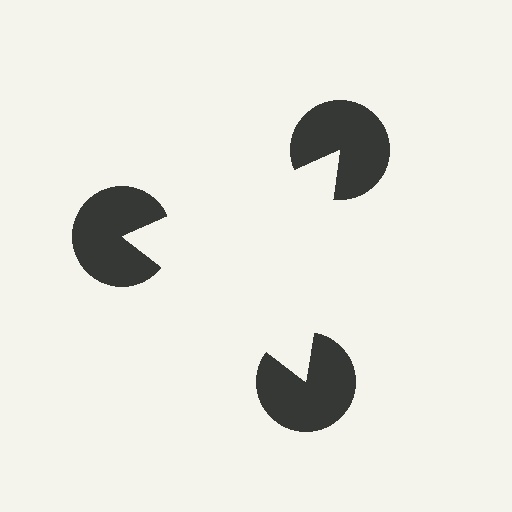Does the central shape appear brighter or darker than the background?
It typically appears slightly brighter than the background, even though no actual brightness change is drawn.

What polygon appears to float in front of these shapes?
An illusory triangle — its edges are inferred from the aligned wedge cuts in the pac-man discs, not physically drawn.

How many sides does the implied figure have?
3 sides.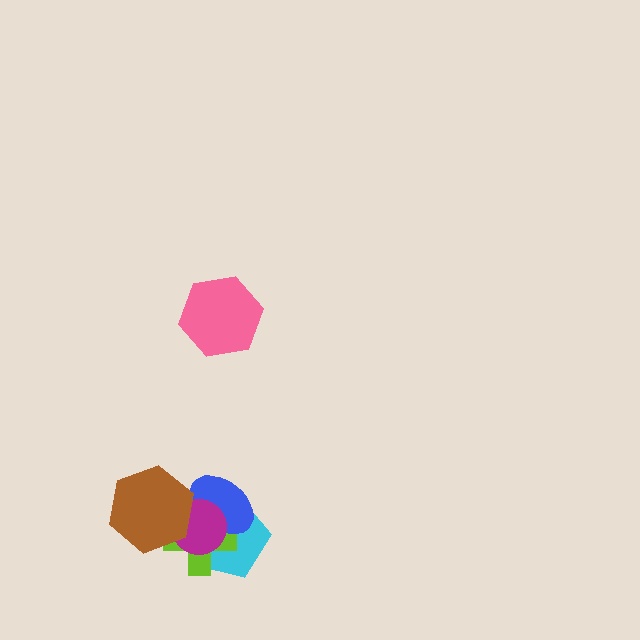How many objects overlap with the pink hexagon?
0 objects overlap with the pink hexagon.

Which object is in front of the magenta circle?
The brown hexagon is in front of the magenta circle.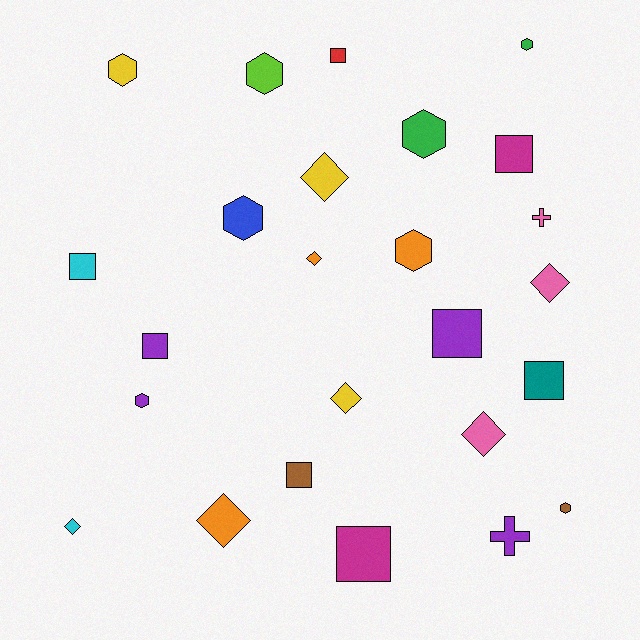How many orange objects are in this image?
There are 3 orange objects.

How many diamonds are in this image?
There are 7 diamonds.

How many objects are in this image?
There are 25 objects.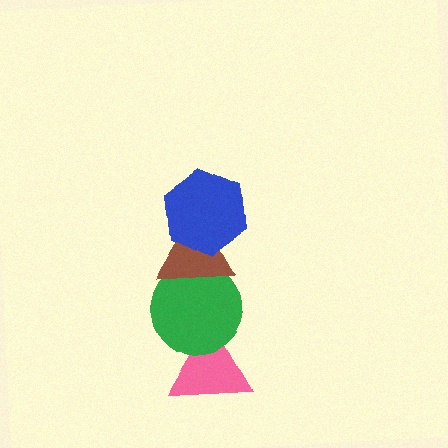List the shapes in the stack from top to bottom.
From top to bottom: the blue hexagon, the brown triangle, the green circle, the pink triangle.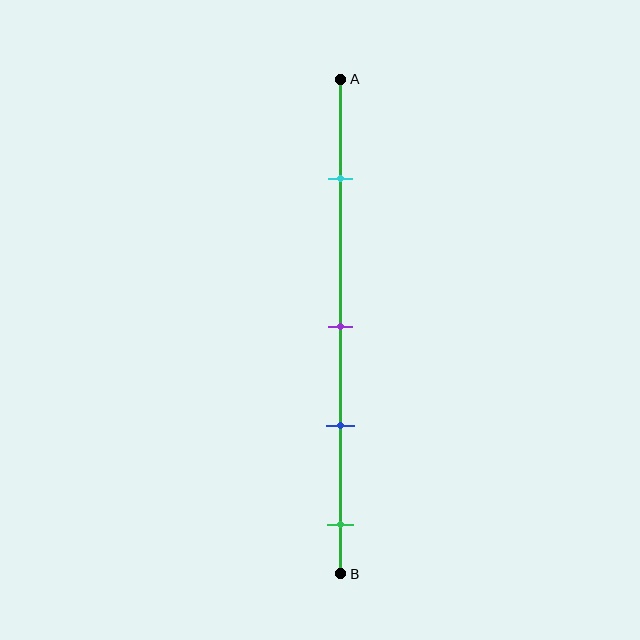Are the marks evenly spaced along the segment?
No, the marks are not evenly spaced.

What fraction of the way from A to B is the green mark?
The green mark is approximately 90% (0.9) of the way from A to B.